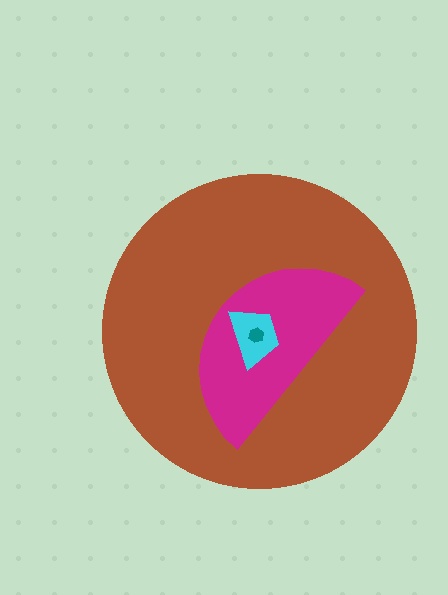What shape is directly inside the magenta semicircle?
The cyan trapezoid.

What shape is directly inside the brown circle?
The magenta semicircle.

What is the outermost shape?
The brown circle.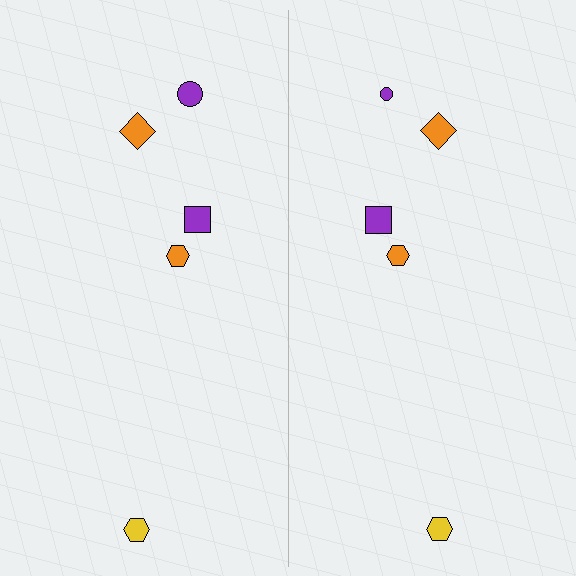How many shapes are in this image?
There are 10 shapes in this image.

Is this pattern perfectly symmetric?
No, the pattern is not perfectly symmetric. The purple circle on the right side has a different size than its mirror counterpart.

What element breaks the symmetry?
The purple circle on the right side has a different size than its mirror counterpart.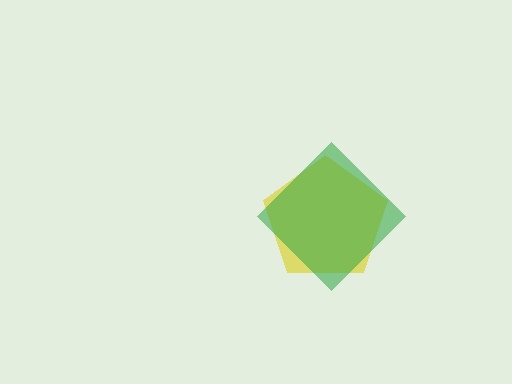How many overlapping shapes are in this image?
There are 2 overlapping shapes in the image.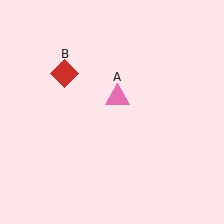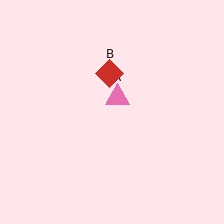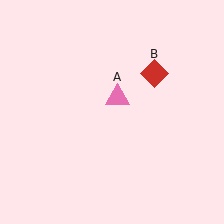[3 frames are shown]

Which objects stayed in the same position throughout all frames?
Pink triangle (object A) remained stationary.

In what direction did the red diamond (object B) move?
The red diamond (object B) moved right.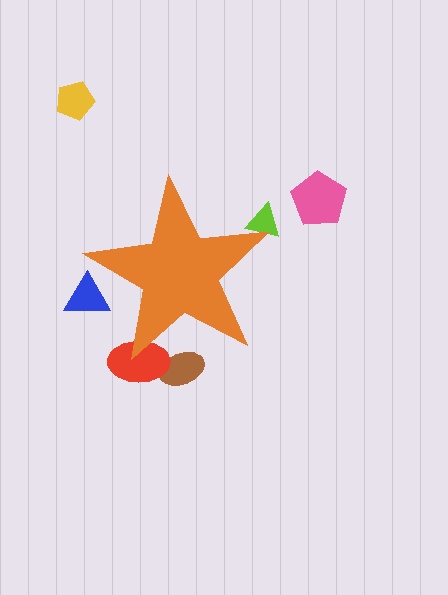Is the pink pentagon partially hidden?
No, the pink pentagon is fully visible.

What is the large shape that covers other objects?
An orange star.